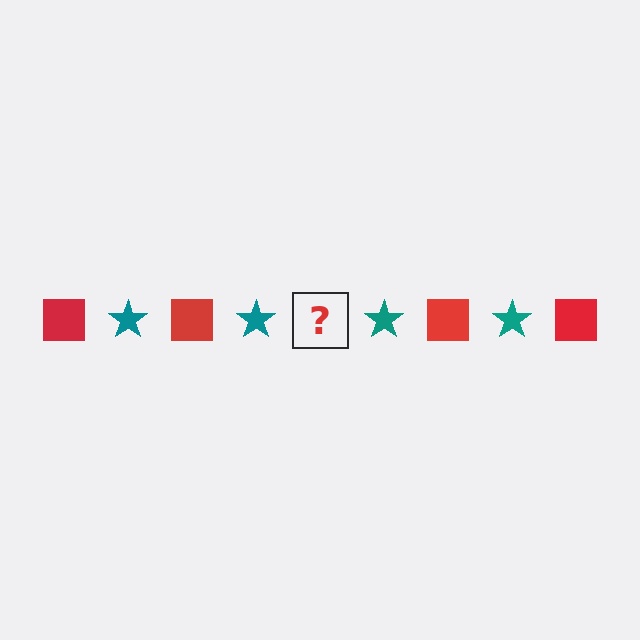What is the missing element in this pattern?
The missing element is a red square.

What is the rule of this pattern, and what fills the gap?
The rule is that the pattern alternates between red square and teal star. The gap should be filled with a red square.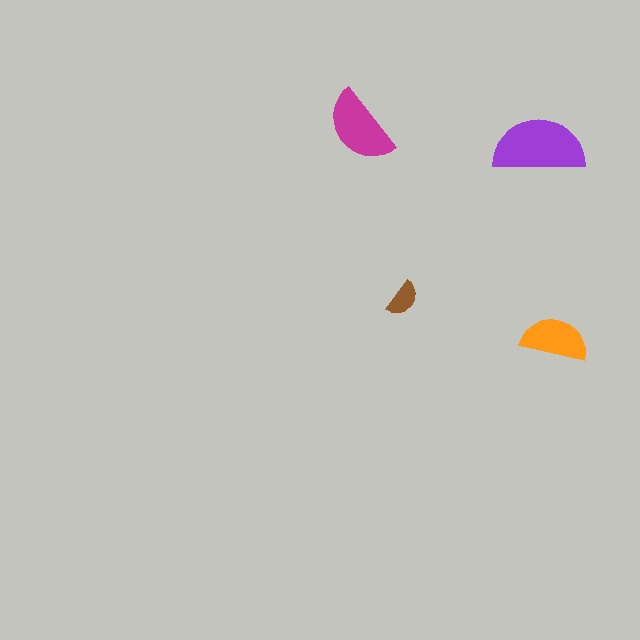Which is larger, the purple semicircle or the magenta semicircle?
The purple one.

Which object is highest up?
The magenta semicircle is topmost.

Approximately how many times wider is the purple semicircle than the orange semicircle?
About 1.5 times wider.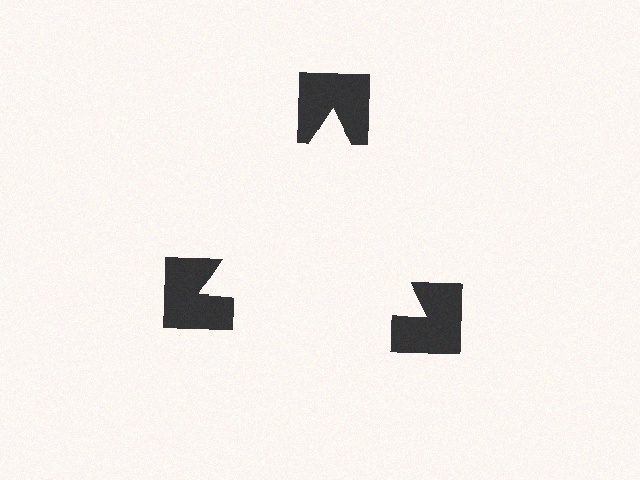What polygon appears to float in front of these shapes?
An illusory triangle — its edges are inferred from the aligned wedge cuts in the notched squares, not physically drawn.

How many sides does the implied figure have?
3 sides.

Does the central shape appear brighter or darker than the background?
It typically appears slightly brighter than the background, even though no actual brightness change is drawn.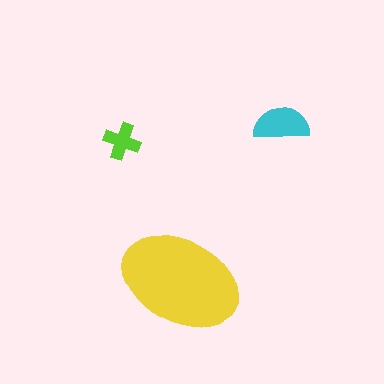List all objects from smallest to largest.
The lime cross, the cyan semicircle, the yellow ellipse.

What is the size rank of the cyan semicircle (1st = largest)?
2nd.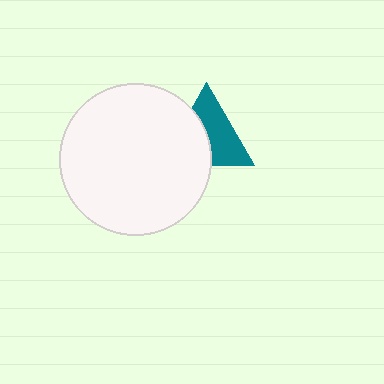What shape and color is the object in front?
The object in front is a white circle.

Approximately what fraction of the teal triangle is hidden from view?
Roughly 44% of the teal triangle is hidden behind the white circle.